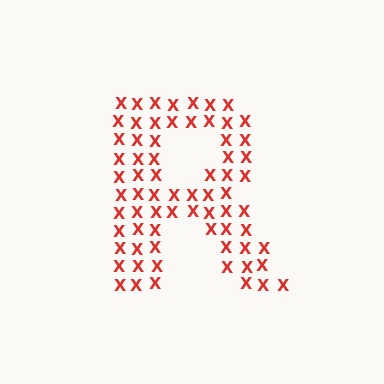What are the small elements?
The small elements are letter X's.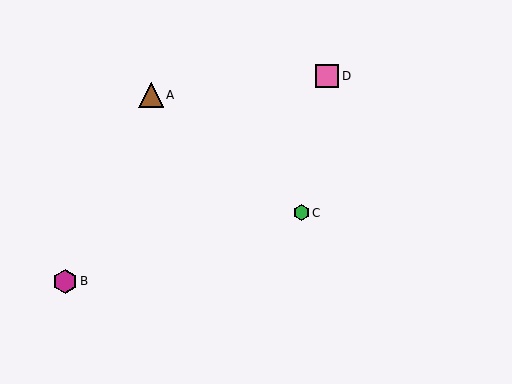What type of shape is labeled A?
Shape A is a brown triangle.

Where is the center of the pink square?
The center of the pink square is at (327, 76).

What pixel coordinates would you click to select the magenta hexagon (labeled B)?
Click at (65, 281) to select the magenta hexagon B.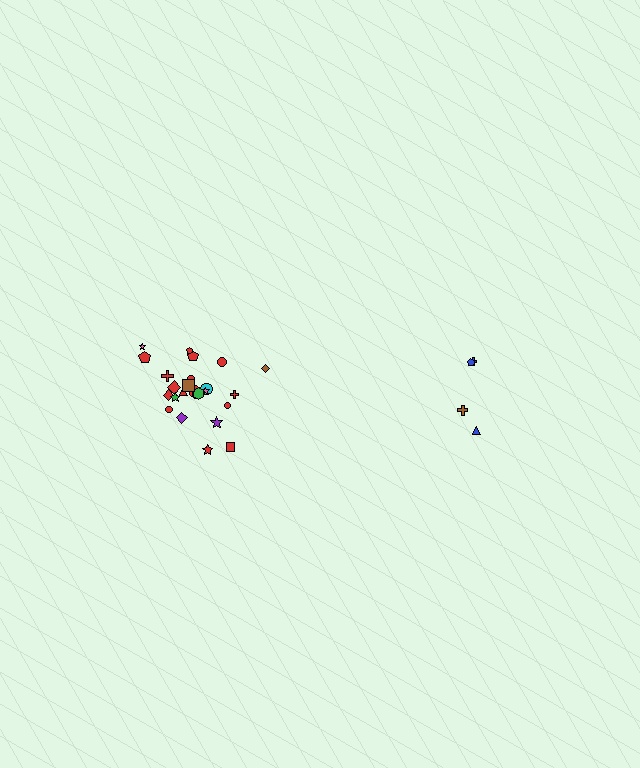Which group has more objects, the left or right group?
The left group.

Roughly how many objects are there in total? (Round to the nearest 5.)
Roughly 30 objects in total.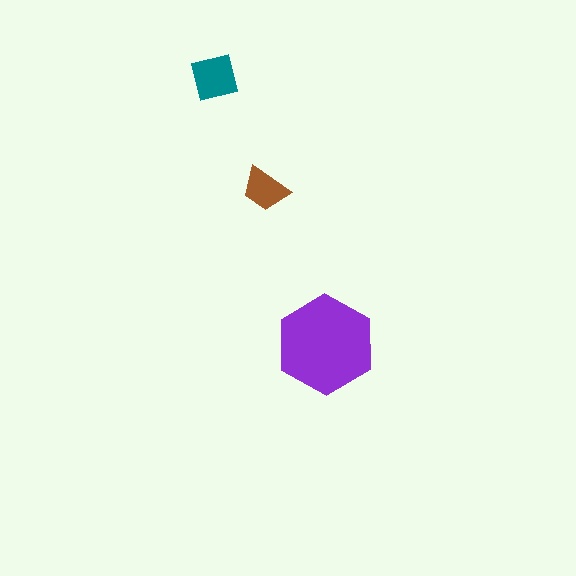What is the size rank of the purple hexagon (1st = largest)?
1st.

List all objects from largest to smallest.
The purple hexagon, the teal square, the brown trapezoid.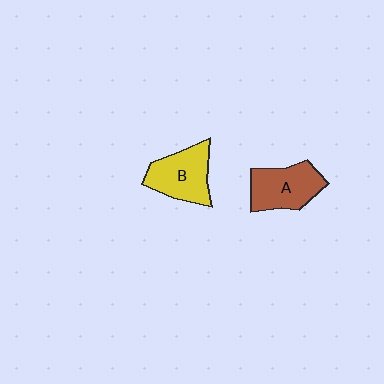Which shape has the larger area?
Shape B (yellow).